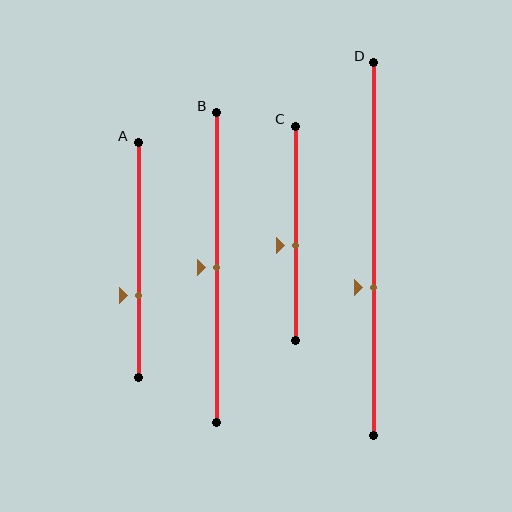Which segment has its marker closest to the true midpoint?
Segment B has its marker closest to the true midpoint.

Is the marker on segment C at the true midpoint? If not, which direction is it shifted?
No, the marker on segment C is shifted downward by about 5% of the segment length.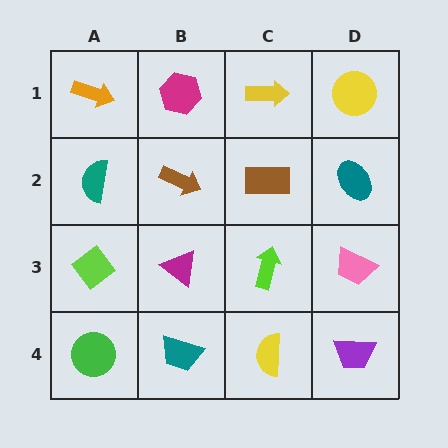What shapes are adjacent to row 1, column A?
A teal semicircle (row 2, column A), a magenta hexagon (row 1, column B).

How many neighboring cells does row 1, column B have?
3.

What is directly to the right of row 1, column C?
A yellow circle.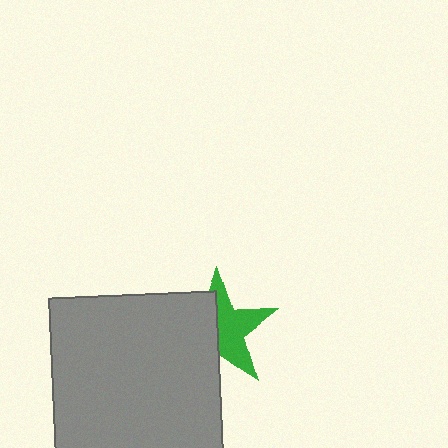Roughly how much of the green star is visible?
About half of it is visible (roughly 53%).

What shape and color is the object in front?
The object in front is a gray square.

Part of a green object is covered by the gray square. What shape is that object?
It is a star.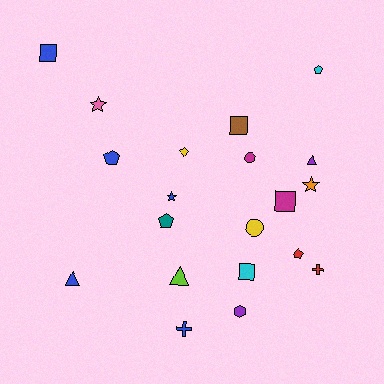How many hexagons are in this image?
There is 1 hexagon.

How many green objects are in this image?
There are no green objects.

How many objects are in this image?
There are 20 objects.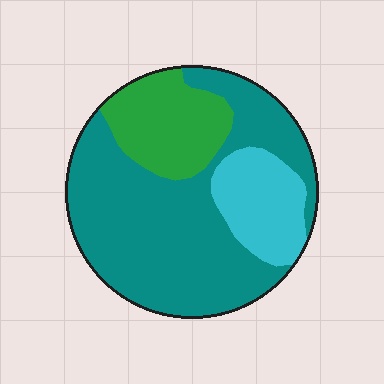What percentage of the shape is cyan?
Cyan covers 17% of the shape.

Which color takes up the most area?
Teal, at roughly 65%.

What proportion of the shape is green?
Green takes up about one fifth (1/5) of the shape.